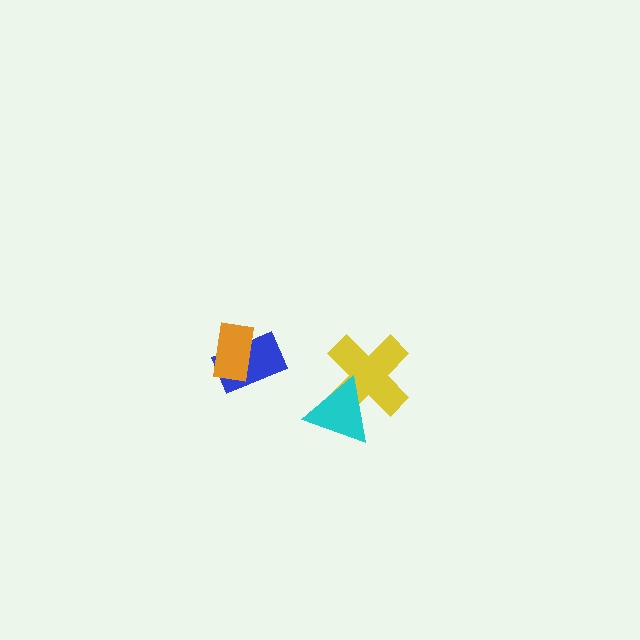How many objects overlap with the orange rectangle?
1 object overlaps with the orange rectangle.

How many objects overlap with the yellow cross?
1 object overlaps with the yellow cross.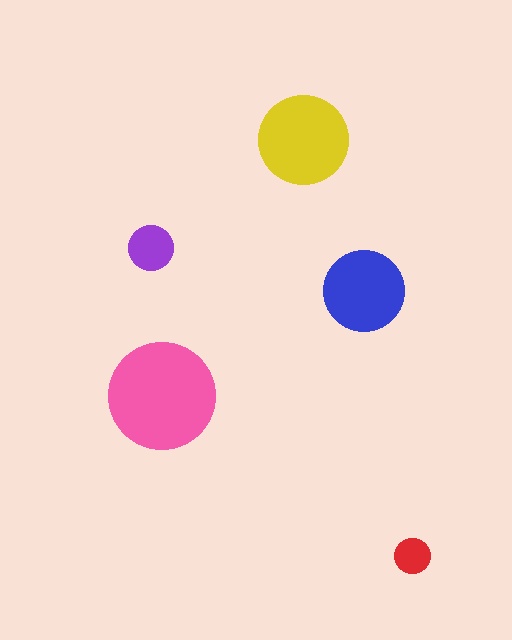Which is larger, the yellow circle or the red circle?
The yellow one.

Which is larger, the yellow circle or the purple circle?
The yellow one.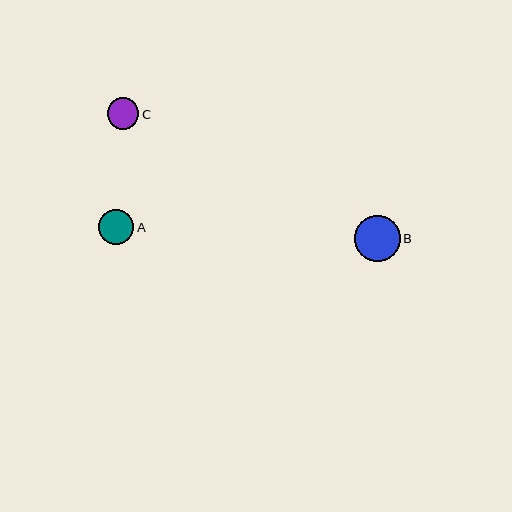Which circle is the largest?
Circle B is the largest with a size of approximately 45 pixels.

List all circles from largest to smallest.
From largest to smallest: B, A, C.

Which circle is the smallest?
Circle C is the smallest with a size of approximately 32 pixels.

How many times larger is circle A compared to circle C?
Circle A is approximately 1.1 times the size of circle C.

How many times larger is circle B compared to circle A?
Circle B is approximately 1.3 times the size of circle A.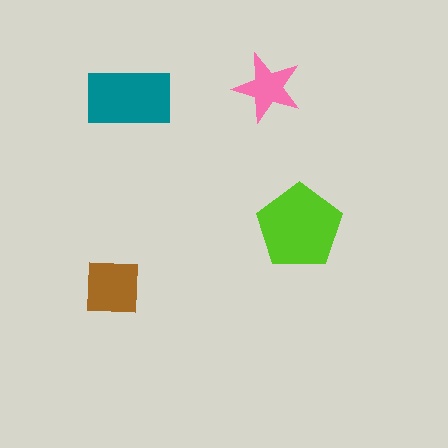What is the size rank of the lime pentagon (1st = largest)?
1st.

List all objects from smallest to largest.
The pink star, the brown square, the teal rectangle, the lime pentagon.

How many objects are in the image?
There are 4 objects in the image.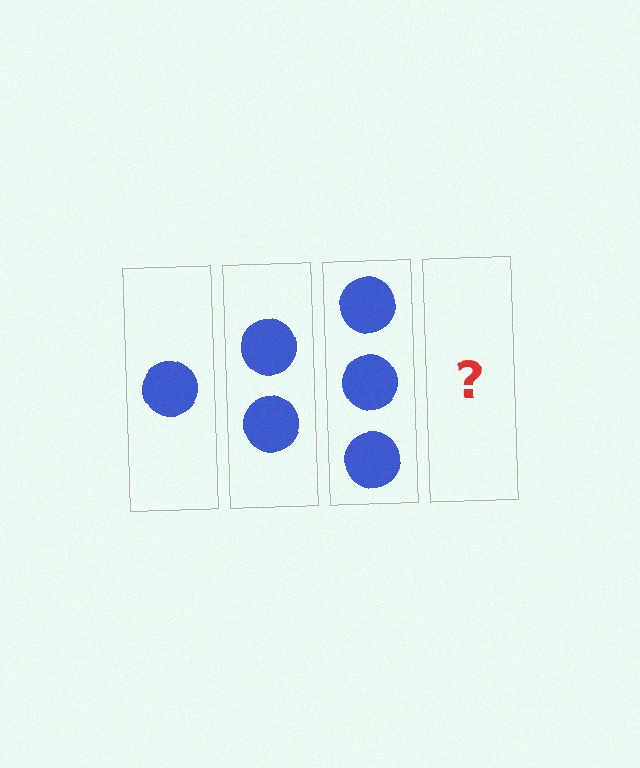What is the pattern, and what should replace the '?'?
The pattern is that each step adds one more circle. The '?' should be 4 circles.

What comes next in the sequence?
The next element should be 4 circles.